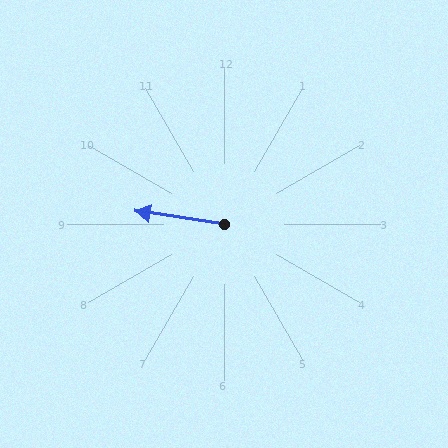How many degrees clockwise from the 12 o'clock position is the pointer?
Approximately 278 degrees.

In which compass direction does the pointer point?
West.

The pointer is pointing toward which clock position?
Roughly 9 o'clock.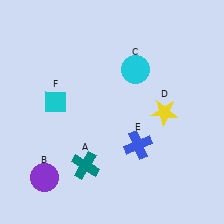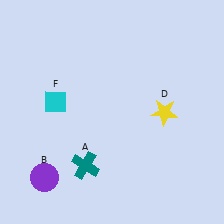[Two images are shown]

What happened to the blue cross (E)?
The blue cross (E) was removed in Image 2. It was in the bottom-right area of Image 1.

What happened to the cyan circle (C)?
The cyan circle (C) was removed in Image 2. It was in the top-right area of Image 1.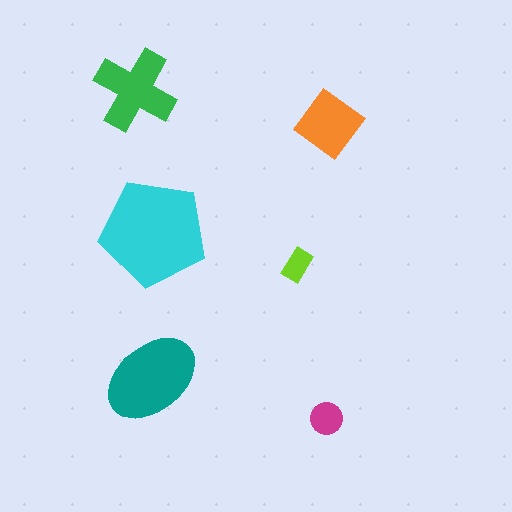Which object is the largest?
The cyan pentagon.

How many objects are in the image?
There are 6 objects in the image.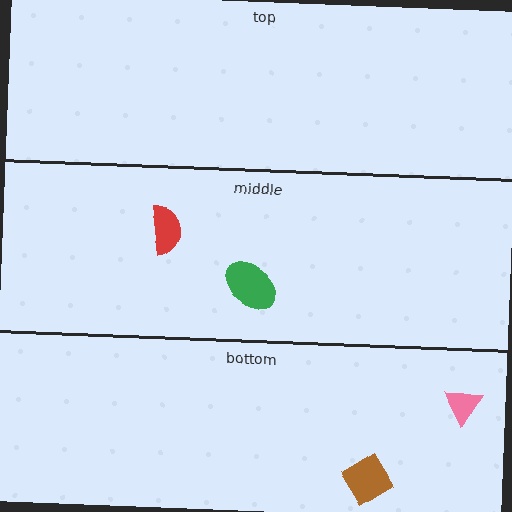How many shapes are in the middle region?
2.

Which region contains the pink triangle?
The bottom region.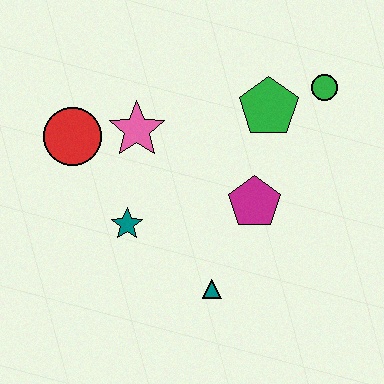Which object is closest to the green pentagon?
The green circle is closest to the green pentagon.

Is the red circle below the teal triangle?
No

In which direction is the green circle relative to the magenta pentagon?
The green circle is above the magenta pentagon.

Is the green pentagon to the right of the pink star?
Yes